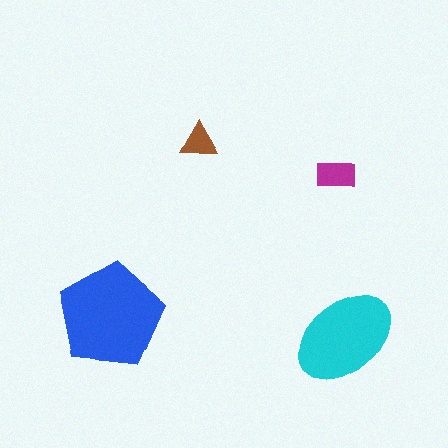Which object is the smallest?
The brown triangle.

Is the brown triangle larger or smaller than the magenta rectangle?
Smaller.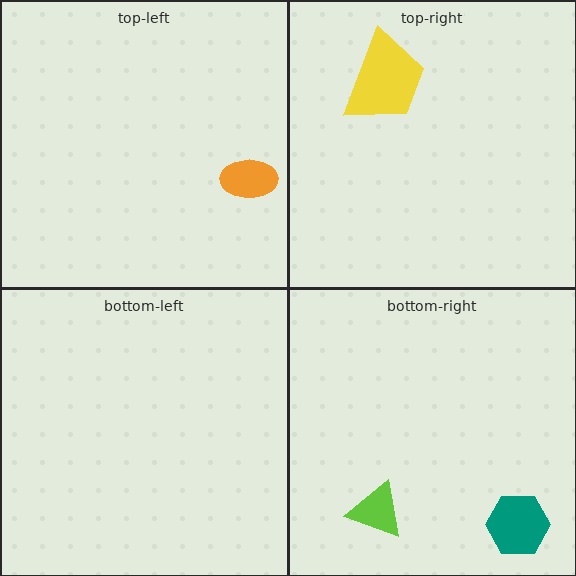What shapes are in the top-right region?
The yellow trapezoid.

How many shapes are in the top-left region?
1.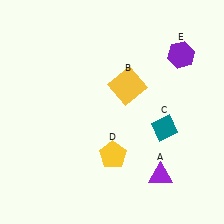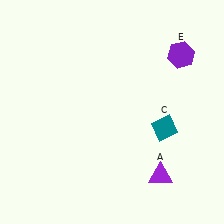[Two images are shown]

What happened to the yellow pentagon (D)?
The yellow pentagon (D) was removed in Image 2. It was in the bottom-right area of Image 1.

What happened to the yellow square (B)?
The yellow square (B) was removed in Image 2. It was in the top-right area of Image 1.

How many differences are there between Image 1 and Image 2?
There are 2 differences between the two images.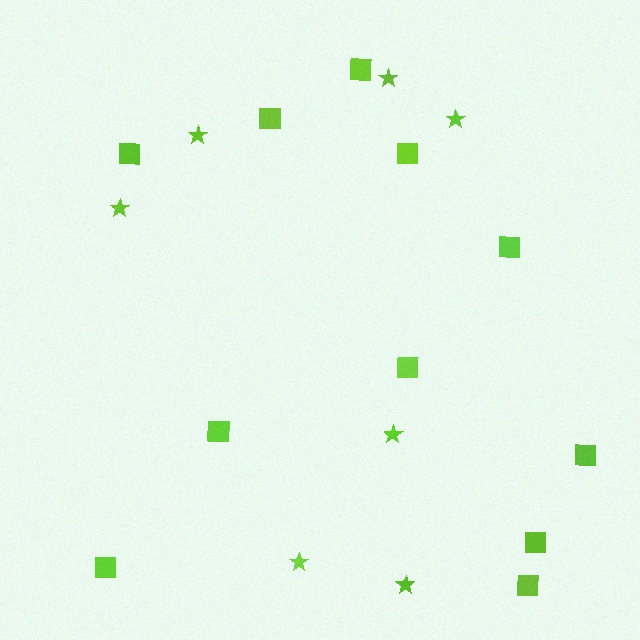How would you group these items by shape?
There are 2 groups: one group of squares (11) and one group of stars (7).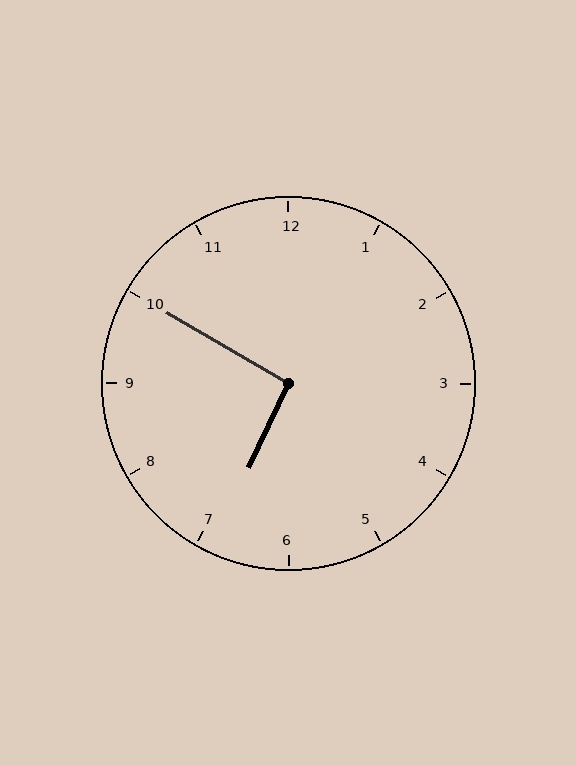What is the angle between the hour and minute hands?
Approximately 95 degrees.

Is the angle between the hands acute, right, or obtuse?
It is right.